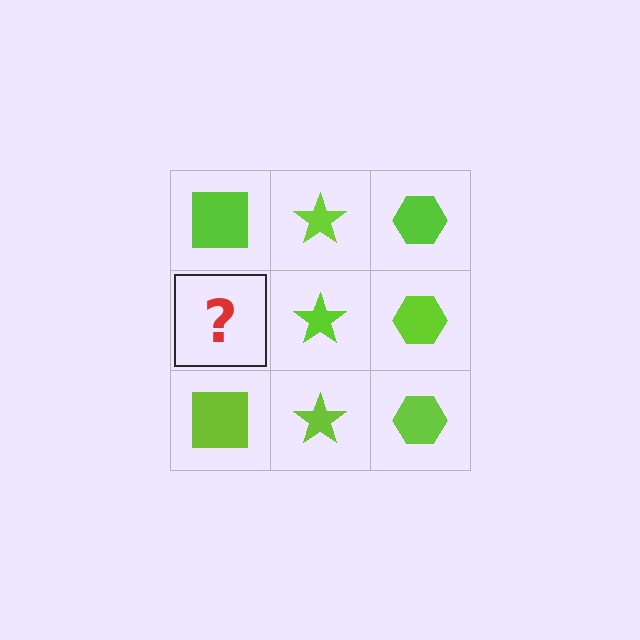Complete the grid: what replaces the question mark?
The question mark should be replaced with a lime square.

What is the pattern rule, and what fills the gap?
The rule is that each column has a consistent shape. The gap should be filled with a lime square.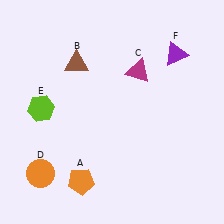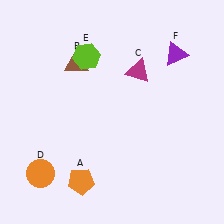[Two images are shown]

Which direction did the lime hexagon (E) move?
The lime hexagon (E) moved up.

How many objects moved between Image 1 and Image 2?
1 object moved between the two images.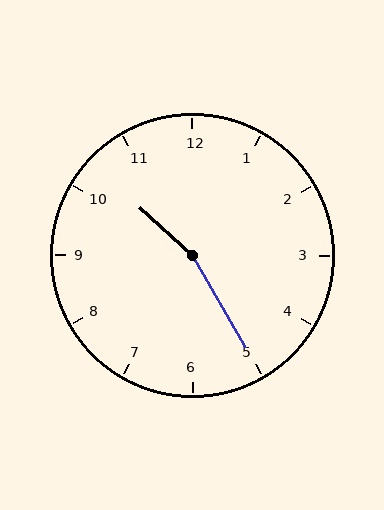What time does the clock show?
10:25.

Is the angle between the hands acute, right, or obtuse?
It is obtuse.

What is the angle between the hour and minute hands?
Approximately 162 degrees.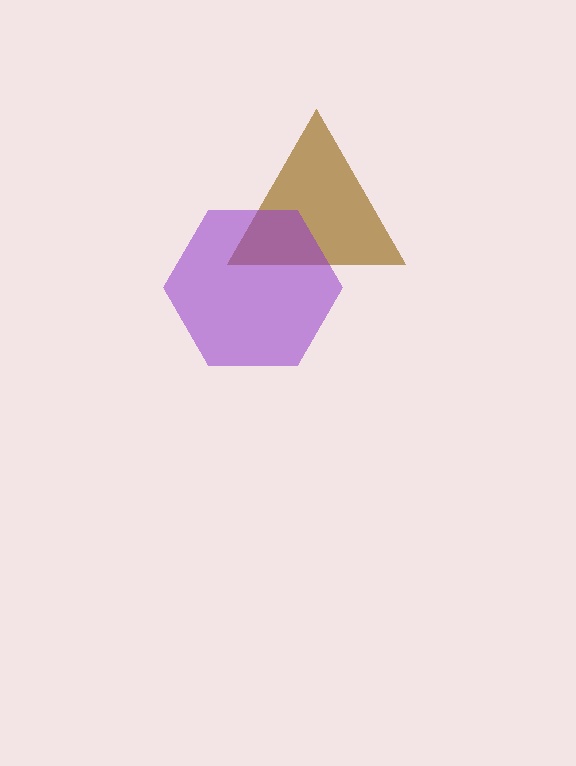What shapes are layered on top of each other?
The layered shapes are: a brown triangle, a purple hexagon.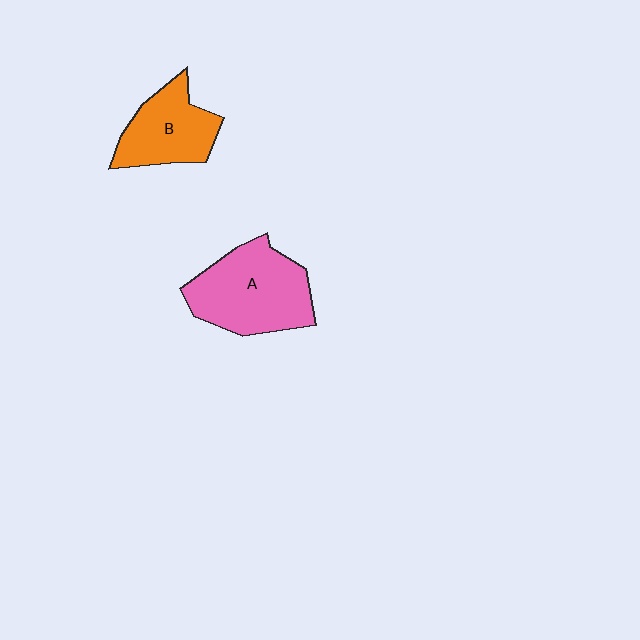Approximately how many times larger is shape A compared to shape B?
Approximately 1.4 times.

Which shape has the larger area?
Shape A (pink).